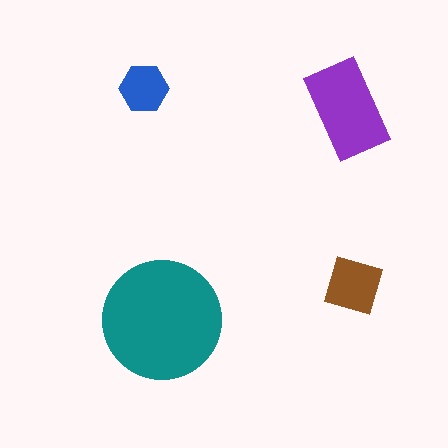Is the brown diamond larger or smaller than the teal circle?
Smaller.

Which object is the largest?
The teal circle.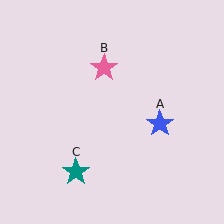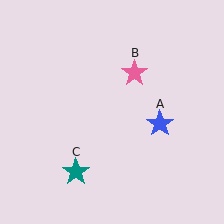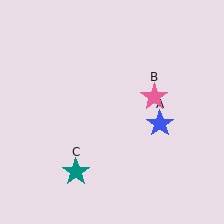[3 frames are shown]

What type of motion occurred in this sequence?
The pink star (object B) rotated clockwise around the center of the scene.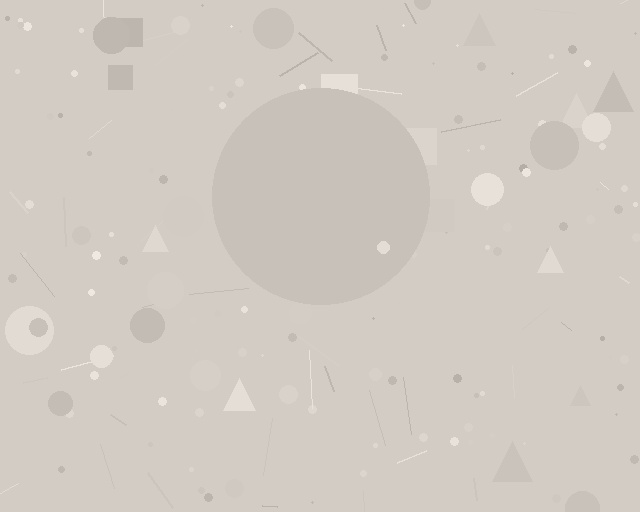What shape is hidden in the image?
A circle is hidden in the image.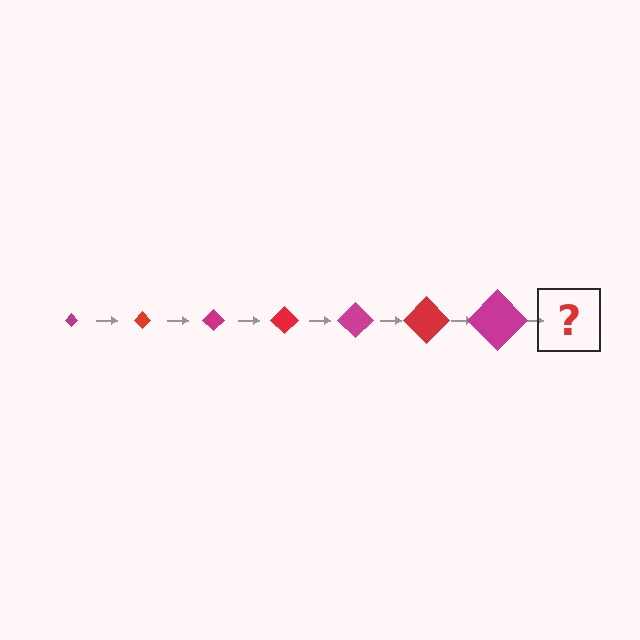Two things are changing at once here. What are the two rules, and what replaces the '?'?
The two rules are that the diamond grows larger each step and the color cycles through magenta and red. The '?' should be a red diamond, larger than the previous one.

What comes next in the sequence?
The next element should be a red diamond, larger than the previous one.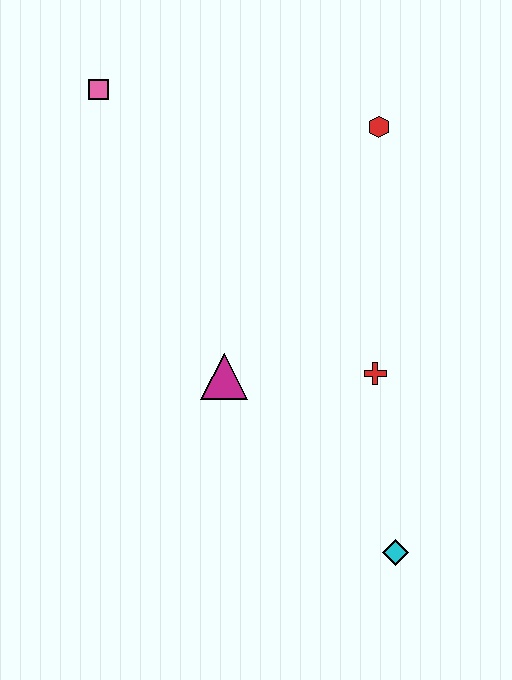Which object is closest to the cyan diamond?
The red cross is closest to the cyan diamond.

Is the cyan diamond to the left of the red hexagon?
No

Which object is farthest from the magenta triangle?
The pink square is farthest from the magenta triangle.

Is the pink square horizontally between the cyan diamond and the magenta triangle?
No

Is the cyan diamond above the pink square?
No